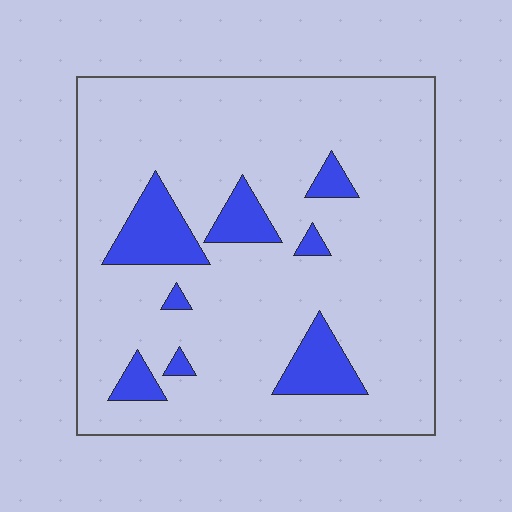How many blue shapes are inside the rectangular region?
8.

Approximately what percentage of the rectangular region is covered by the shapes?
Approximately 15%.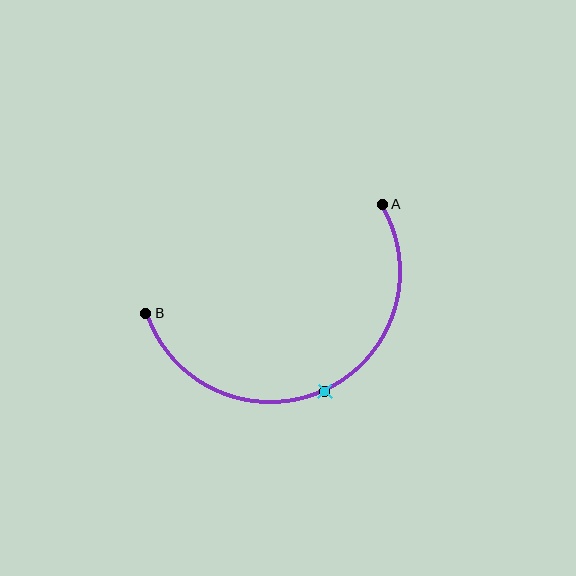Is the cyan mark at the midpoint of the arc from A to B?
Yes. The cyan mark lies on the arc at equal arc-length from both A and B — it is the arc midpoint.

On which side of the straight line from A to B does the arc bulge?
The arc bulges below the straight line connecting A and B.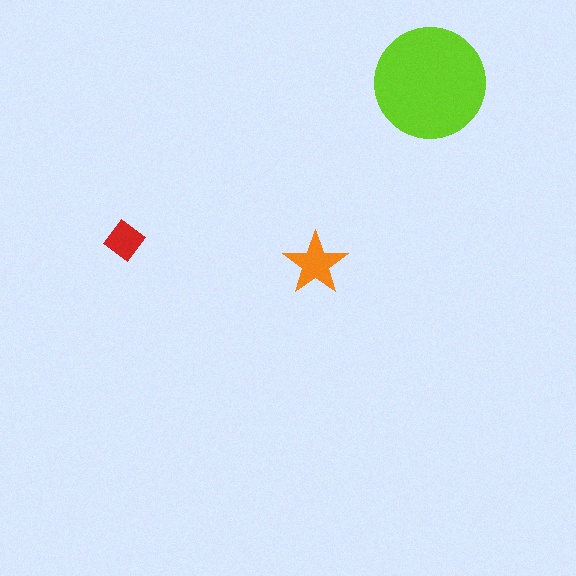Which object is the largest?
The lime circle.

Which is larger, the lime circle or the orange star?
The lime circle.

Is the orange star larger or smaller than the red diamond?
Larger.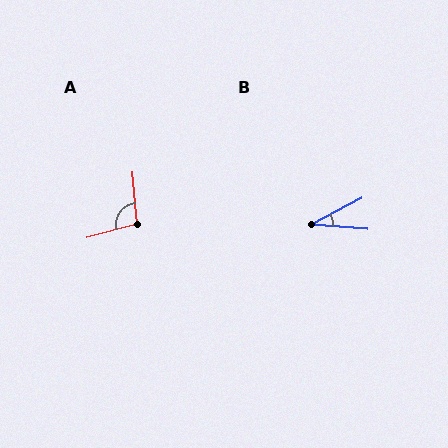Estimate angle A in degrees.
Approximately 100 degrees.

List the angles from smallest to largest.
B (32°), A (100°).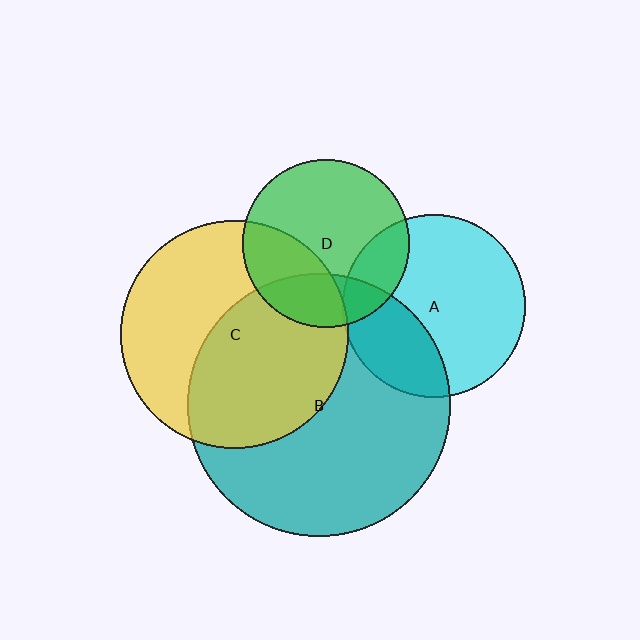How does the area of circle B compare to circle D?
Approximately 2.5 times.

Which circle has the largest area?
Circle B (teal).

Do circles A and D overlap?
Yes.